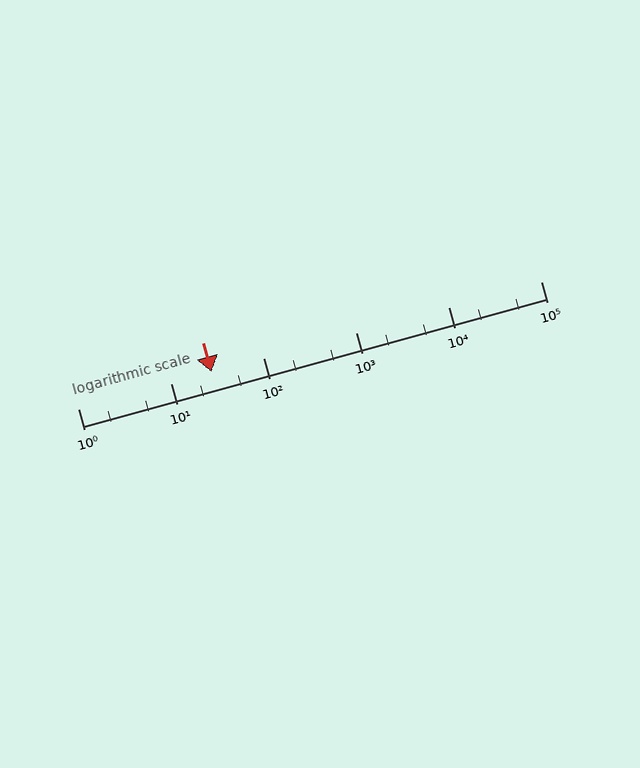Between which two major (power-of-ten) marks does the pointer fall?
The pointer is between 10 and 100.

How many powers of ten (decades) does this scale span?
The scale spans 5 decades, from 1 to 100000.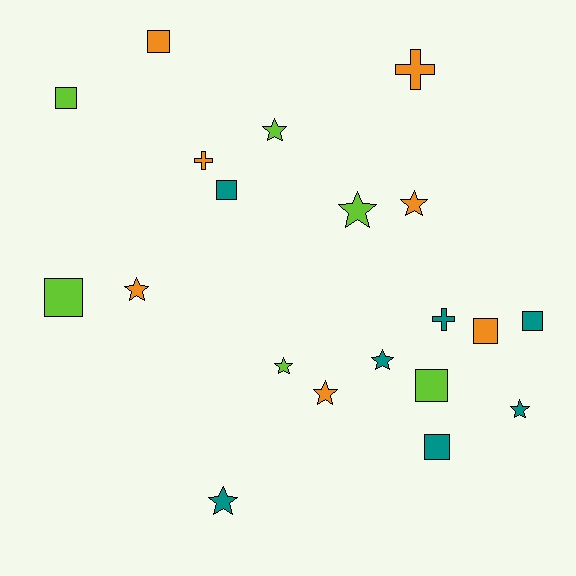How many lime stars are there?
There are 3 lime stars.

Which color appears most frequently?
Teal, with 7 objects.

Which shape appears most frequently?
Star, with 9 objects.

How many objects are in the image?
There are 20 objects.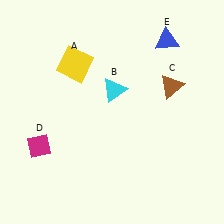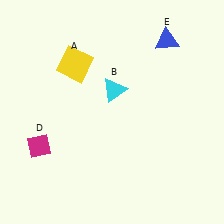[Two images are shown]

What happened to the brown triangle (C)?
The brown triangle (C) was removed in Image 2. It was in the top-right area of Image 1.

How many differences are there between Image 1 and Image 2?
There is 1 difference between the two images.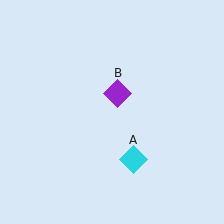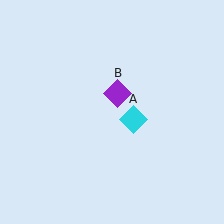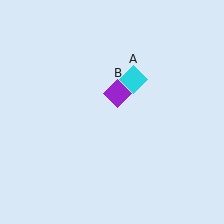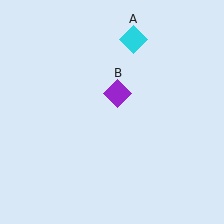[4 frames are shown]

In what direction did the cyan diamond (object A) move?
The cyan diamond (object A) moved up.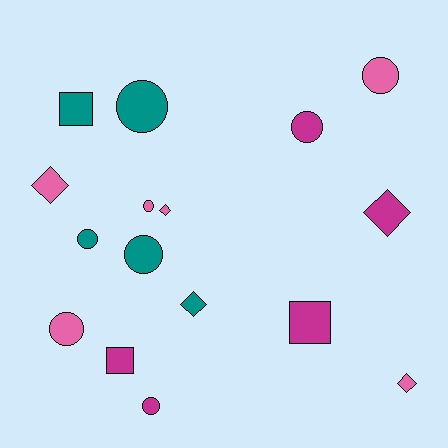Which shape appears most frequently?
Circle, with 8 objects.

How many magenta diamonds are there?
There is 1 magenta diamond.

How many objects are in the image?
There are 16 objects.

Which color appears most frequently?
Pink, with 6 objects.